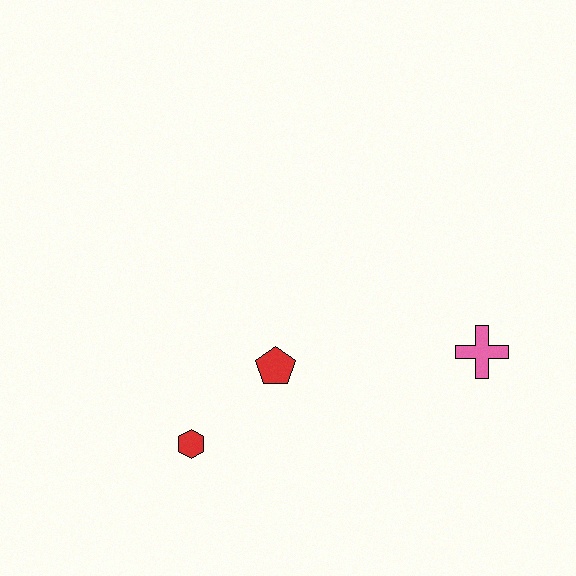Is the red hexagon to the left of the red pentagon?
Yes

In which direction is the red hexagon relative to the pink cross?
The red hexagon is to the left of the pink cross.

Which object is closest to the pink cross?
The red pentagon is closest to the pink cross.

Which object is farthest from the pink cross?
The red hexagon is farthest from the pink cross.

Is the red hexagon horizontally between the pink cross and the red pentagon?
No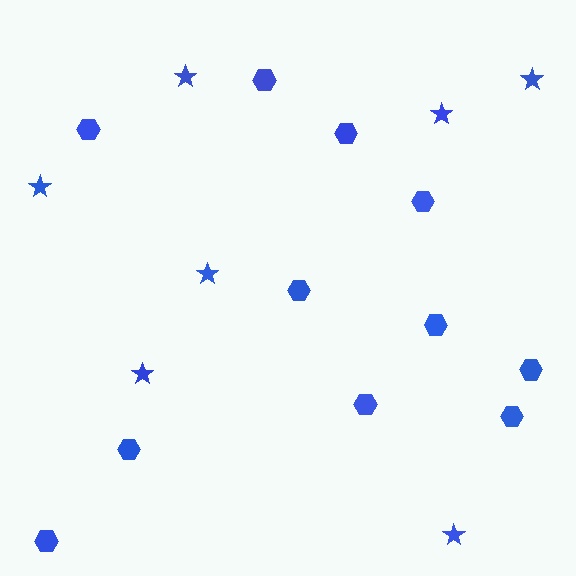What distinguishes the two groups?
There are 2 groups: one group of hexagons (11) and one group of stars (7).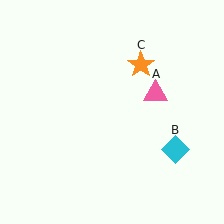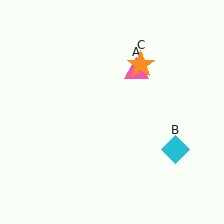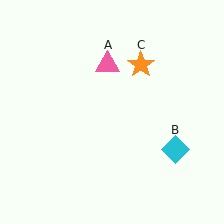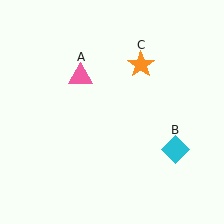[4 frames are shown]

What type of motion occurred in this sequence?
The pink triangle (object A) rotated counterclockwise around the center of the scene.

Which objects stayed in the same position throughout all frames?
Cyan diamond (object B) and orange star (object C) remained stationary.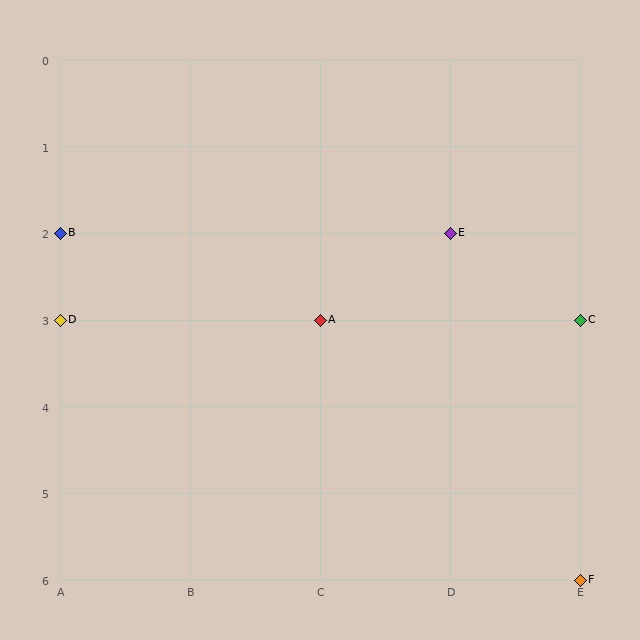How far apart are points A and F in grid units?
Points A and F are 2 columns and 3 rows apart (about 3.6 grid units diagonally).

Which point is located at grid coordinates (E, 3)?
Point C is at (E, 3).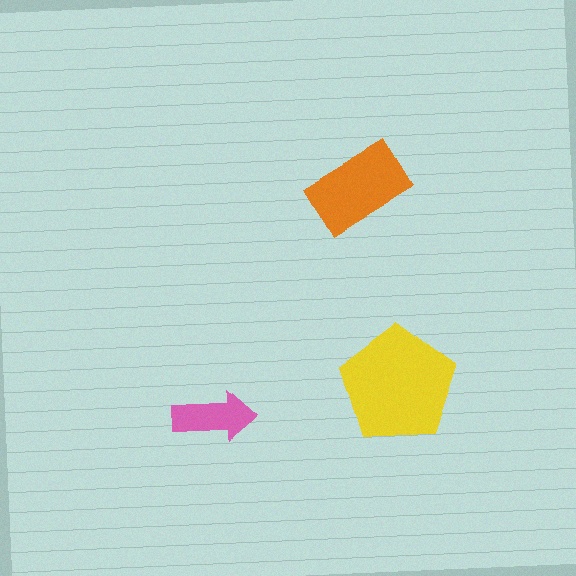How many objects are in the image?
There are 3 objects in the image.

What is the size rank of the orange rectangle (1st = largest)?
2nd.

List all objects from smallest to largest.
The pink arrow, the orange rectangle, the yellow pentagon.